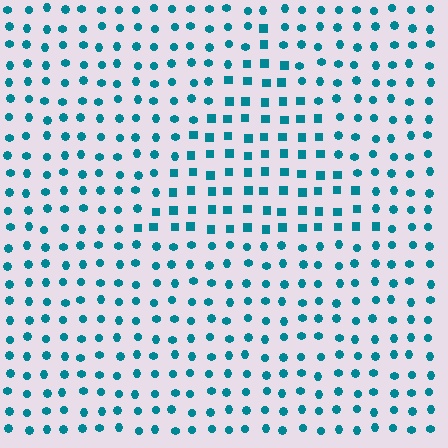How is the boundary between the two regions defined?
The boundary is defined by a change in element shape: squares inside vs. circles outside. All elements share the same color and spacing.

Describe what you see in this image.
The image is filled with small teal elements arranged in a uniform grid. A triangle-shaped region contains squares, while the surrounding area contains circles. The boundary is defined purely by the change in element shape.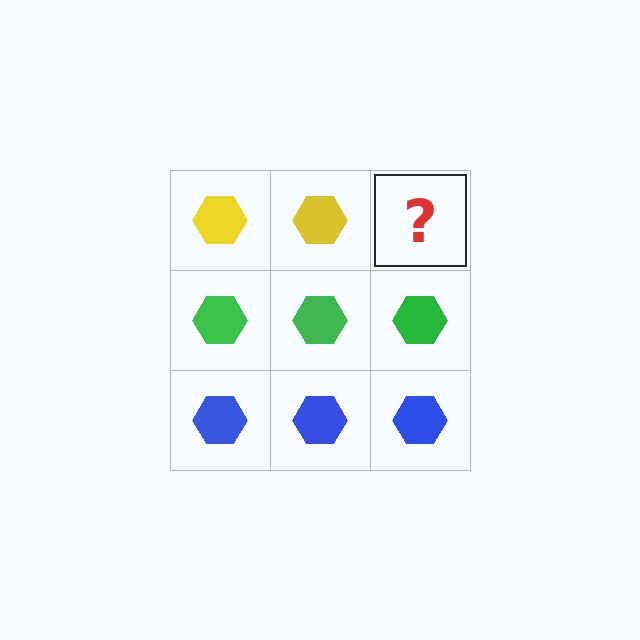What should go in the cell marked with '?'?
The missing cell should contain a yellow hexagon.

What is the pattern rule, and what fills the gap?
The rule is that each row has a consistent color. The gap should be filled with a yellow hexagon.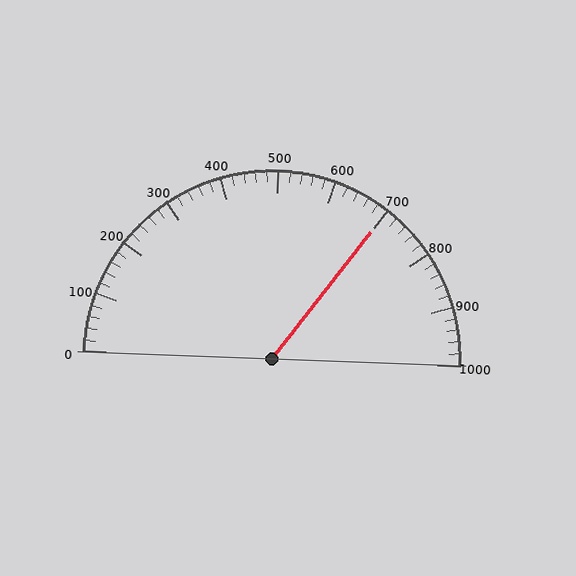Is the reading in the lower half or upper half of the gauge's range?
The reading is in the upper half of the range (0 to 1000).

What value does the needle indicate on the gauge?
The needle indicates approximately 700.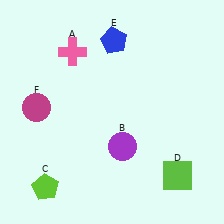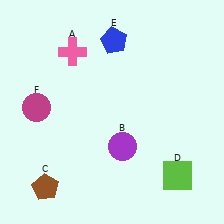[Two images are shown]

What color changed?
The pentagon (C) changed from lime in Image 1 to brown in Image 2.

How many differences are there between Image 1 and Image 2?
There is 1 difference between the two images.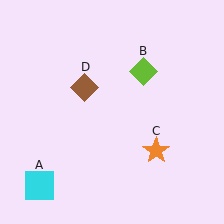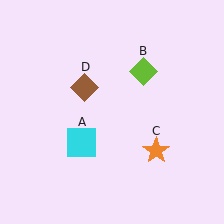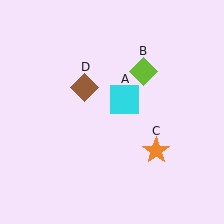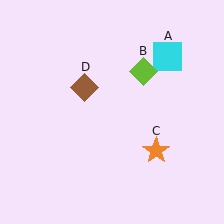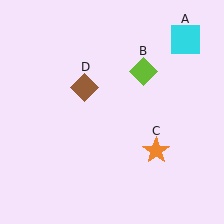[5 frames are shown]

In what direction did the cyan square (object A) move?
The cyan square (object A) moved up and to the right.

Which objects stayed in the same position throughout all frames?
Lime diamond (object B) and orange star (object C) and brown diamond (object D) remained stationary.